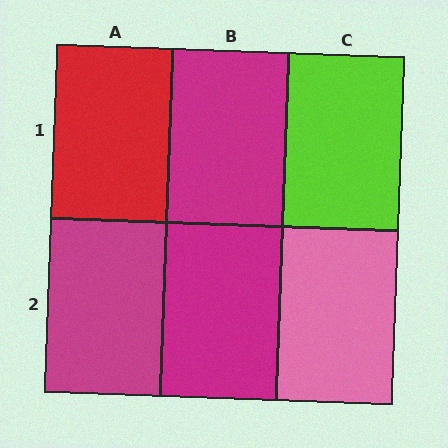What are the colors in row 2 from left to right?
Magenta, magenta, pink.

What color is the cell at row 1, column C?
Lime.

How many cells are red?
1 cell is red.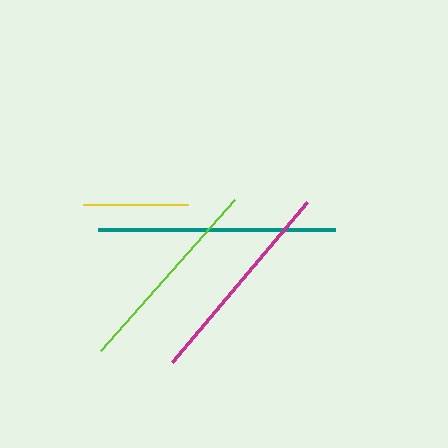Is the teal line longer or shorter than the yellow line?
The teal line is longer than the yellow line.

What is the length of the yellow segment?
The yellow segment is approximately 105 pixels long.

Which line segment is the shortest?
The yellow line is the shortest at approximately 105 pixels.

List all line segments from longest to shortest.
From longest to shortest: teal, magenta, lime, yellow.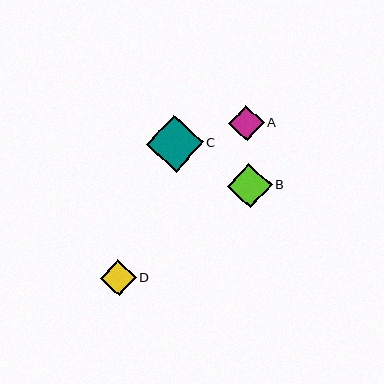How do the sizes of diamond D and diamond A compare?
Diamond D and diamond A are approximately the same size.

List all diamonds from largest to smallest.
From largest to smallest: C, B, D, A.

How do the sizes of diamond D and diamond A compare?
Diamond D and diamond A are approximately the same size.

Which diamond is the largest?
Diamond C is the largest with a size of approximately 56 pixels.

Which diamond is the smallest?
Diamond A is the smallest with a size of approximately 36 pixels.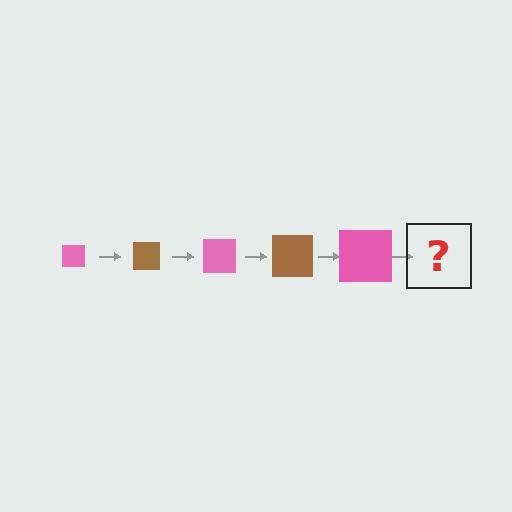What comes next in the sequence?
The next element should be a brown square, larger than the previous one.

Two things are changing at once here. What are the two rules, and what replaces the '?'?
The two rules are that the square grows larger each step and the color cycles through pink and brown. The '?' should be a brown square, larger than the previous one.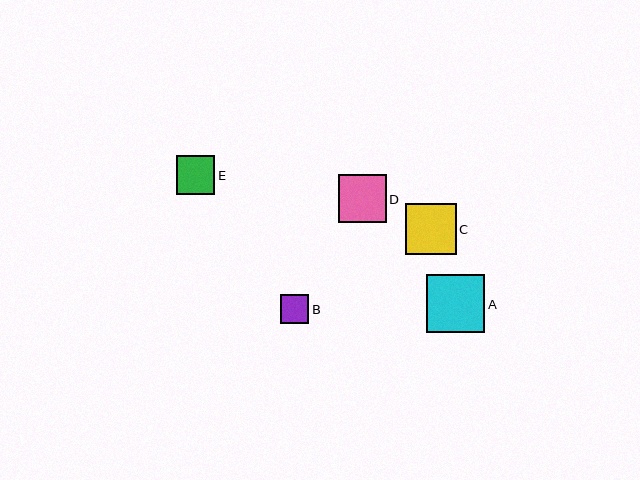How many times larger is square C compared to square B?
Square C is approximately 1.8 times the size of square B.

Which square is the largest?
Square A is the largest with a size of approximately 58 pixels.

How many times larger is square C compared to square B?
Square C is approximately 1.8 times the size of square B.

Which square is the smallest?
Square B is the smallest with a size of approximately 28 pixels.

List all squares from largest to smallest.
From largest to smallest: A, C, D, E, B.